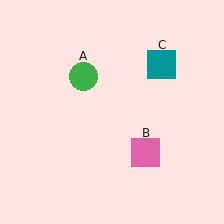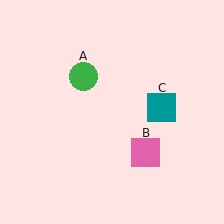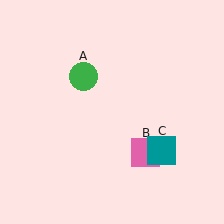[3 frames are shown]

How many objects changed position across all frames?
1 object changed position: teal square (object C).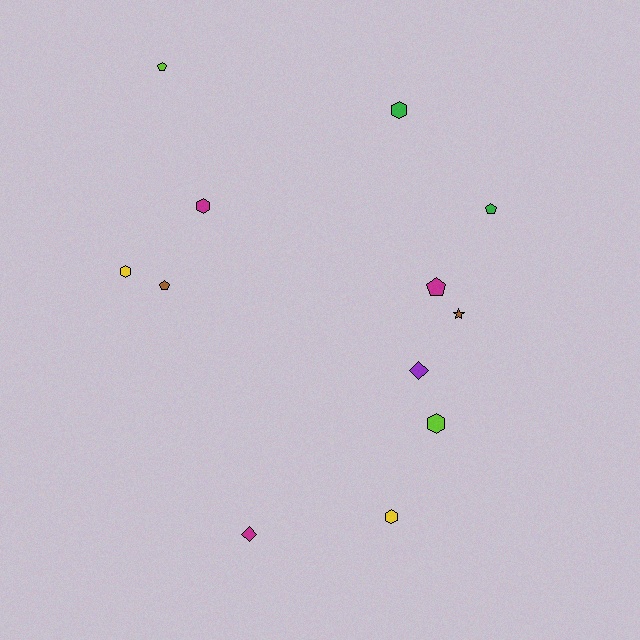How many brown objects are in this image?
There are 2 brown objects.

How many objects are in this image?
There are 12 objects.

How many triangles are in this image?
There are no triangles.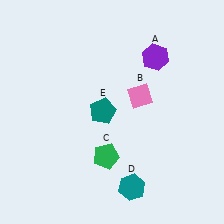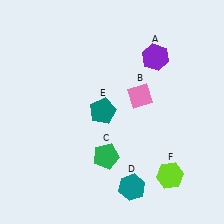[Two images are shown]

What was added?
A lime hexagon (F) was added in Image 2.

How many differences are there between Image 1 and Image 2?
There is 1 difference between the two images.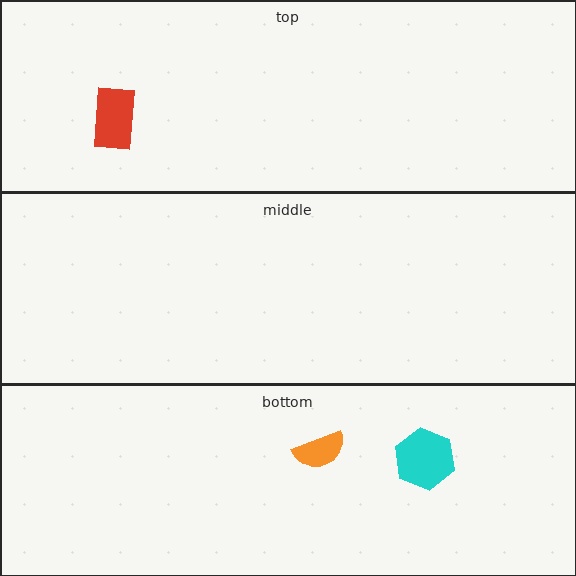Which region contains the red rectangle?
The top region.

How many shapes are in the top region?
1.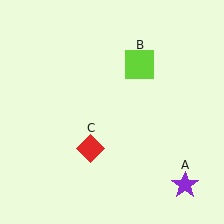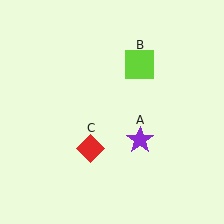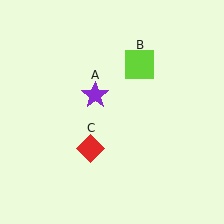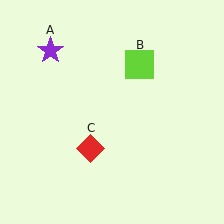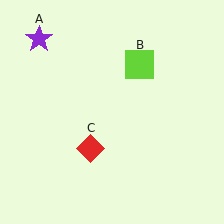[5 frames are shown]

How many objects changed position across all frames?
1 object changed position: purple star (object A).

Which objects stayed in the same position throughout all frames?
Lime square (object B) and red diamond (object C) remained stationary.